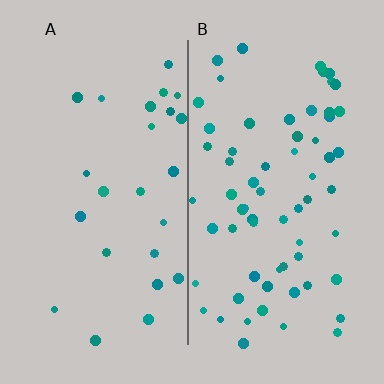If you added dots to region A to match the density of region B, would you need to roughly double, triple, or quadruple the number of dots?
Approximately triple.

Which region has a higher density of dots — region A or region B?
B (the right).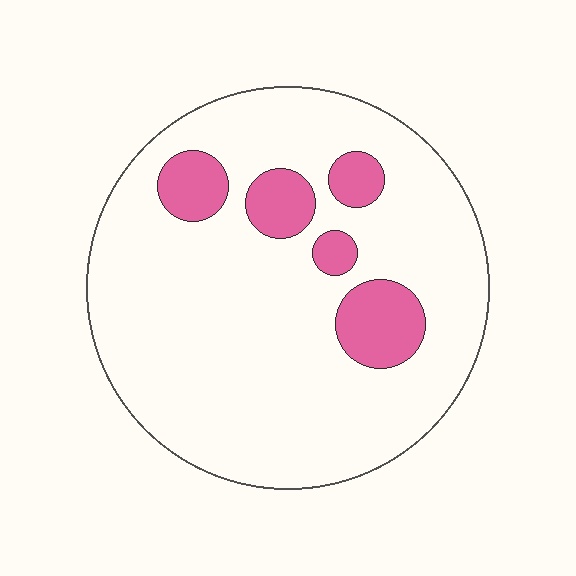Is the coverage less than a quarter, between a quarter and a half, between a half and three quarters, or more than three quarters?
Less than a quarter.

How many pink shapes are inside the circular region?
5.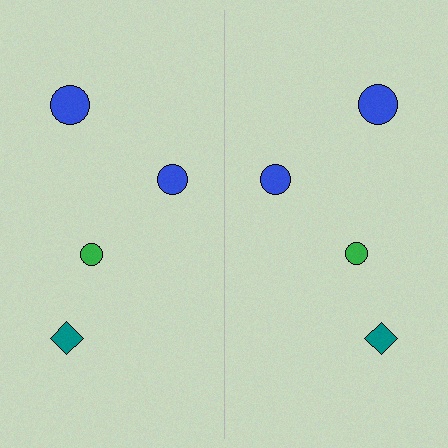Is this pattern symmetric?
Yes, this pattern has bilateral (reflection) symmetry.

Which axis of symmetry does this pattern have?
The pattern has a vertical axis of symmetry running through the center of the image.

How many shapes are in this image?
There are 8 shapes in this image.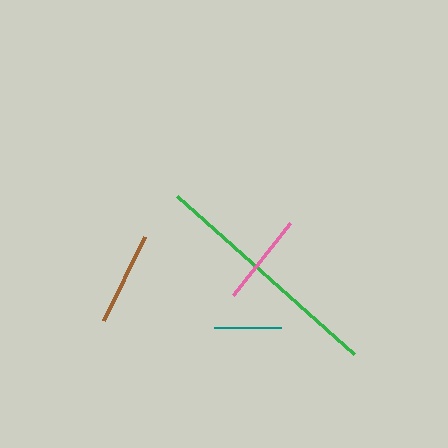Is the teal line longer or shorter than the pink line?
The pink line is longer than the teal line.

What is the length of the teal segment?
The teal segment is approximately 66 pixels long.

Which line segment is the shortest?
The teal line is the shortest at approximately 66 pixels.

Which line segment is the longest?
The green line is the longest at approximately 237 pixels.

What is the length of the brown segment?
The brown segment is approximately 94 pixels long.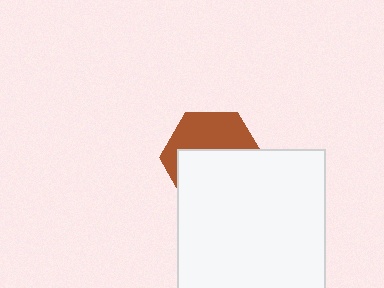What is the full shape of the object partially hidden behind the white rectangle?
The partially hidden object is a brown hexagon.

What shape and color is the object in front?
The object in front is a white rectangle.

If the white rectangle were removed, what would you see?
You would see the complete brown hexagon.